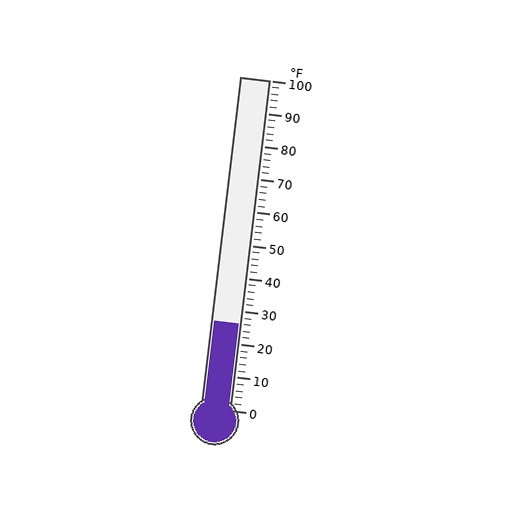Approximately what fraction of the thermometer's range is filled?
The thermometer is filled to approximately 25% of its range.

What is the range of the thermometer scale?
The thermometer scale ranges from 0°F to 100°F.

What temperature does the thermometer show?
The thermometer shows approximately 26°F.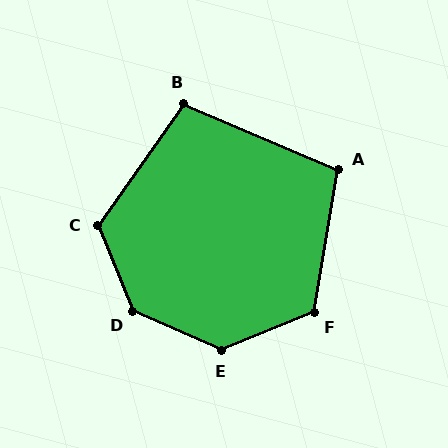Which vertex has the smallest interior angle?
B, at approximately 103 degrees.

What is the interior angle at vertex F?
Approximately 122 degrees (obtuse).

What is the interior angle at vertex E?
Approximately 134 degrees (obtuse).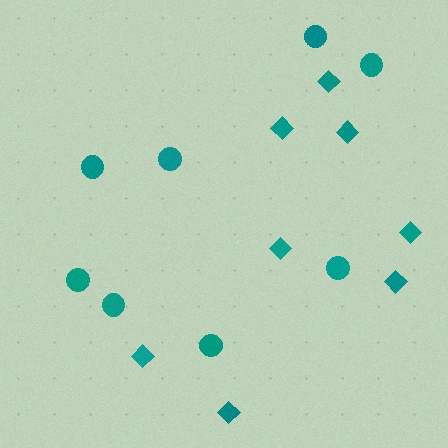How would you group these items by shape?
There are 2 groups: one group of diamonds (8) and one group of circles (8).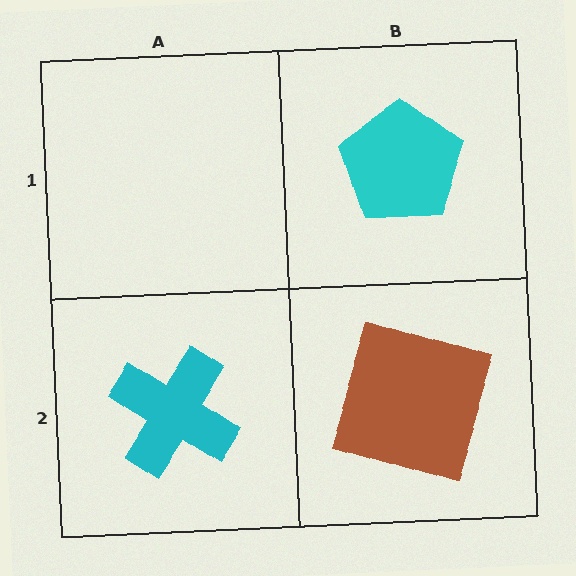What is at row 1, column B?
A cyan pentagon.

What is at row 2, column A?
A cyan cross.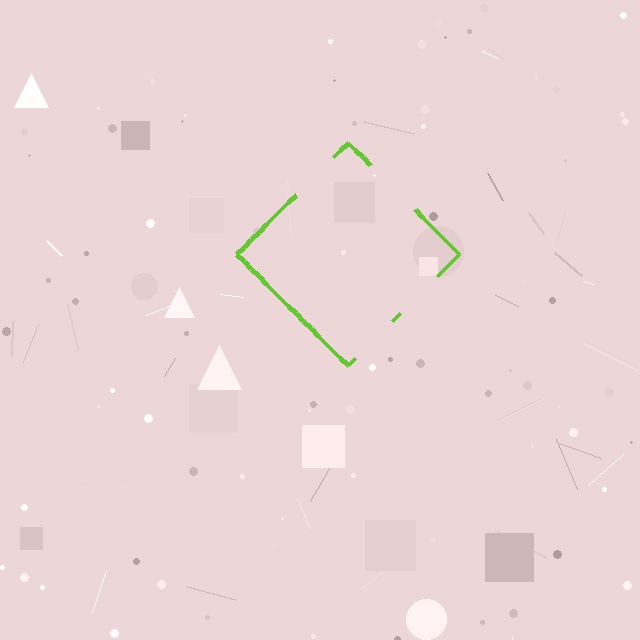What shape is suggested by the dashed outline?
The dashed outline suggests a diamond.